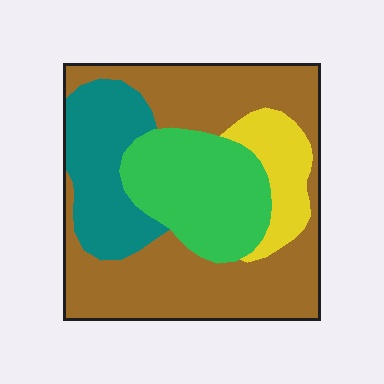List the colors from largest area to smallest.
From largest to smallest: brown, green, teal, yellow.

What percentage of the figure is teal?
Teal takes up about one fifth (1/5) of the figure.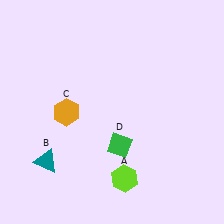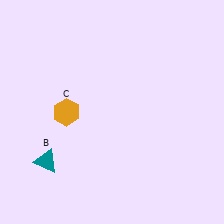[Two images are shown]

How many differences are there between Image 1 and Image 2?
There are 2 differences between the two images.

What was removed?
The lime hexagon (A), the green diamond (D) were removed in Image 2.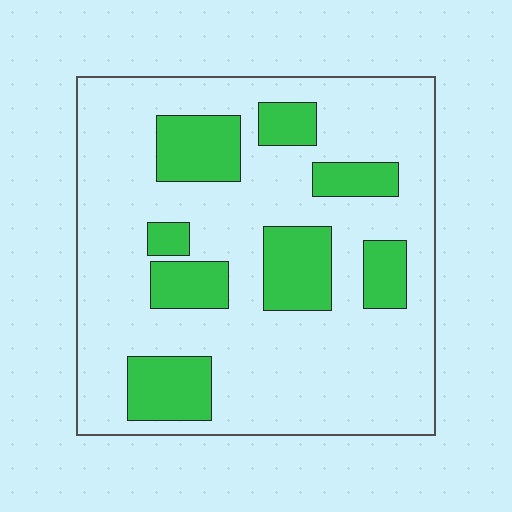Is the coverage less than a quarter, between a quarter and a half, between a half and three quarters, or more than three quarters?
Less than a quarter.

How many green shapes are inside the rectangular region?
8.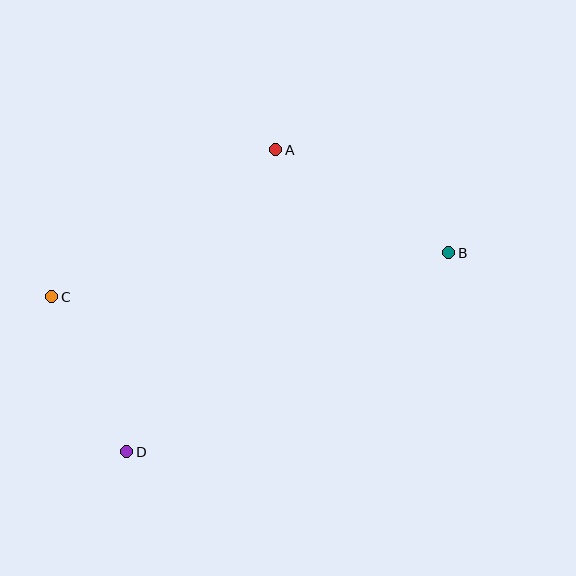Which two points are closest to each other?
Points C and D are closest to each other.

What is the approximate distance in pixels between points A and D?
The distance between A and D is approximately 337 pixels.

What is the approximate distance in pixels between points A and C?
The distance between A and C is approximately 268 pixels.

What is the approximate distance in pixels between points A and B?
The distance between A and B is approximately 201 pixels.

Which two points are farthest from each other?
Points B and C are farthest from each other.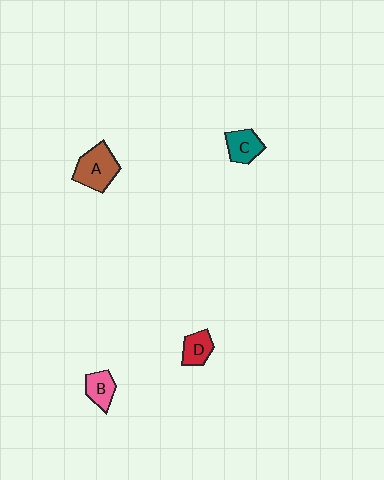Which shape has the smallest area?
Shape B (pink).